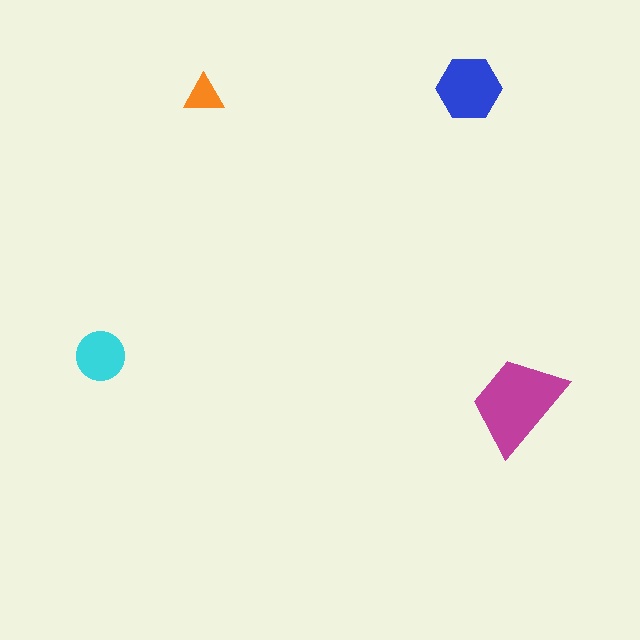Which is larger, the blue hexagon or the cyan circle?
The blue hexagon.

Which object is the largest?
The magenta trapezoid.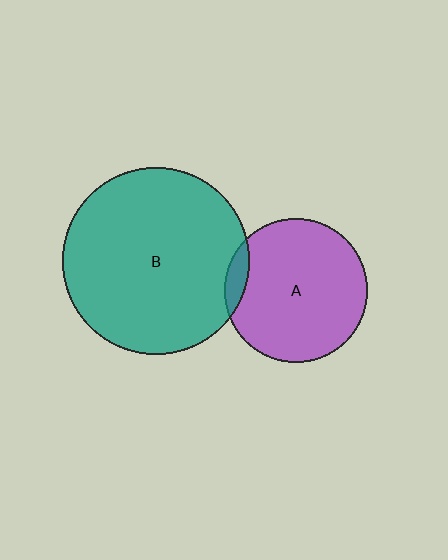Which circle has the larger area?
Circle B (teal).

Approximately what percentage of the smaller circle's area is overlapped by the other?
Approximately 5%.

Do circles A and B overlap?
Yes.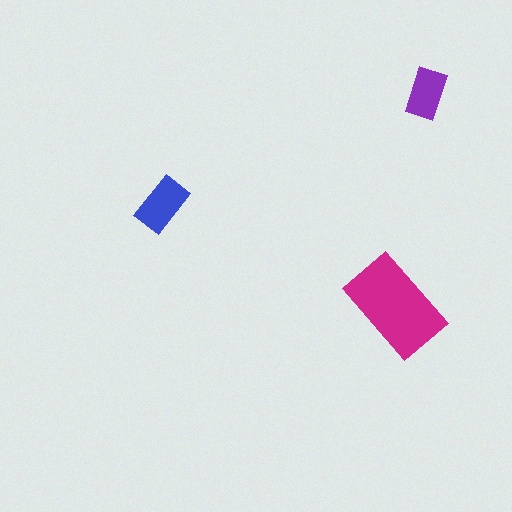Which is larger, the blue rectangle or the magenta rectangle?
The magenta one.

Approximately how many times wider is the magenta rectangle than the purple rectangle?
About 2 times wider.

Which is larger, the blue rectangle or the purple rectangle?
The blue one.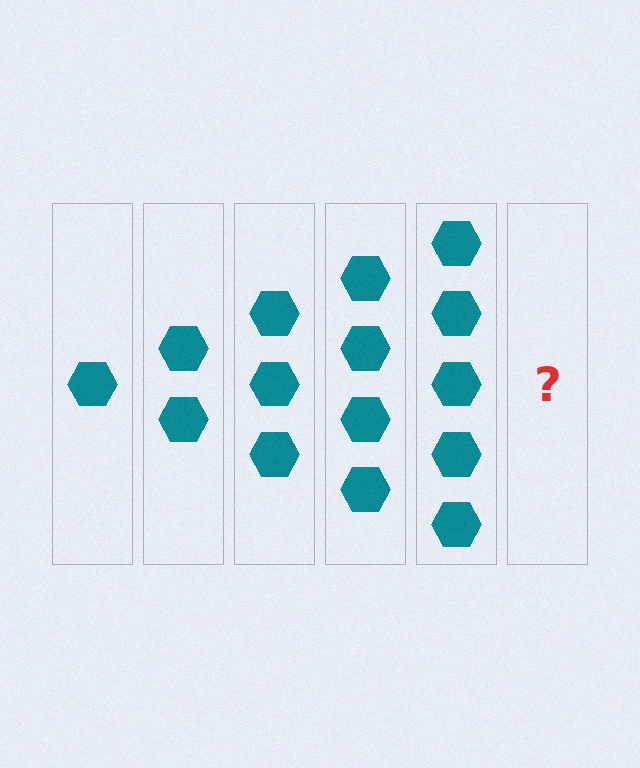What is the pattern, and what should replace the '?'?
The pattern is that each step adds one more hexagon. The '?' should be 6 hexagons.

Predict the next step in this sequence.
The next step is 6 hexagons.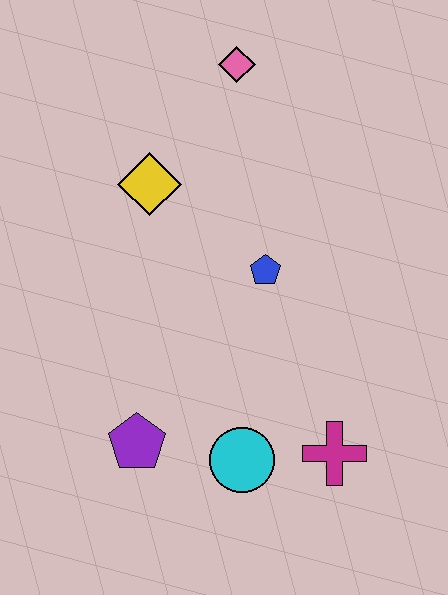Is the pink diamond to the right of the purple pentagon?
Yes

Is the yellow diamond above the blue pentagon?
Yes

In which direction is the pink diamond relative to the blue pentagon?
The pink diamond is above the blue pentagon.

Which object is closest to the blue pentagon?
The yellow diamond is closest to the blue pentagon.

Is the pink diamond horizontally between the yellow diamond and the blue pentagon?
Yes